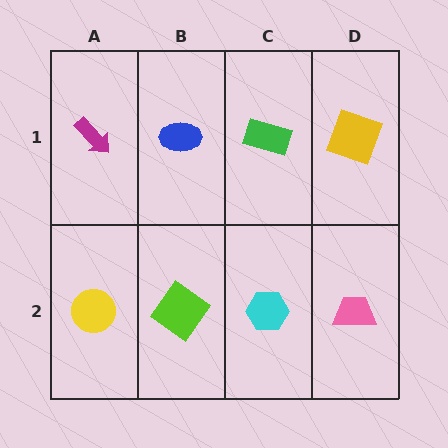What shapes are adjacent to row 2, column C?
A green rectangle (row 1, column C), a lime diamond (row 2, column B), a pink trapezoid (row 2, column D).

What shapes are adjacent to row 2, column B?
A blue ellipse (row 1, column B), a yellow circle (row 2, column A), a cyan hexagon (row 2, column C).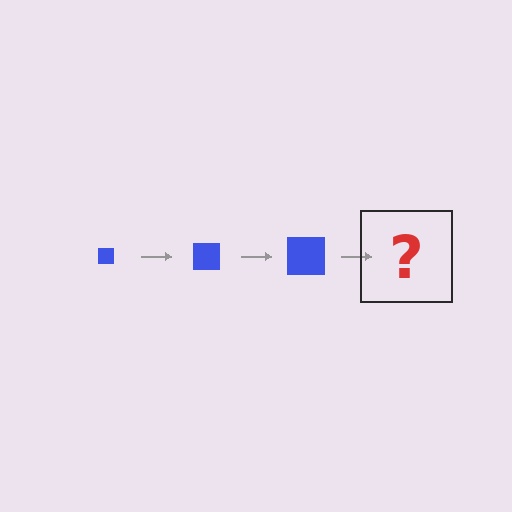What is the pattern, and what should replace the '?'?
The pattern is that the square gets progressively larger each step. The '?' should be a blue square, larger than the previous one.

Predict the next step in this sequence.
The next step is a blue square, larger than the previous one.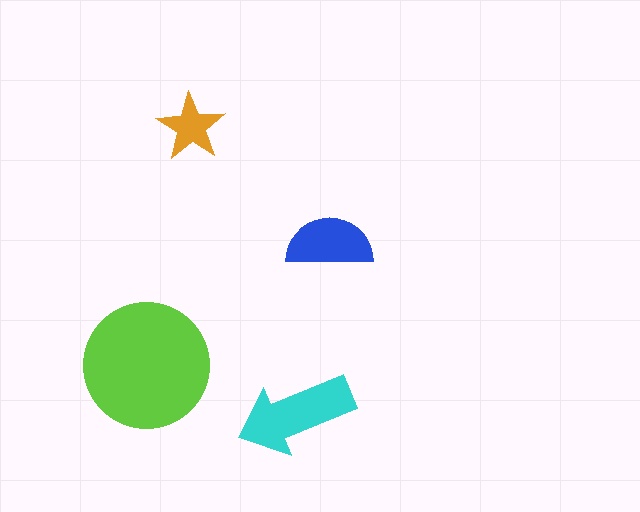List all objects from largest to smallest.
The lime circle, the cyan arrow, the blue semicircle, the orange star.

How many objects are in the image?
There are 4 objects in the image.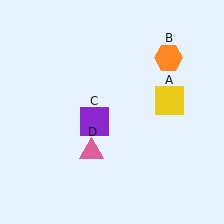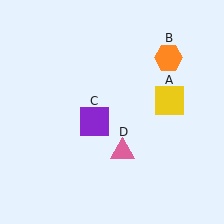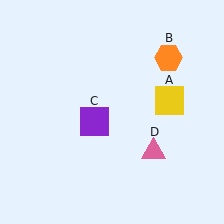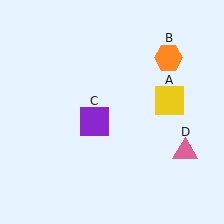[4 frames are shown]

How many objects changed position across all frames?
1 object changed position: pink triangle (object D).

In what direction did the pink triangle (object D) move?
The pink triangle (object D) moved right.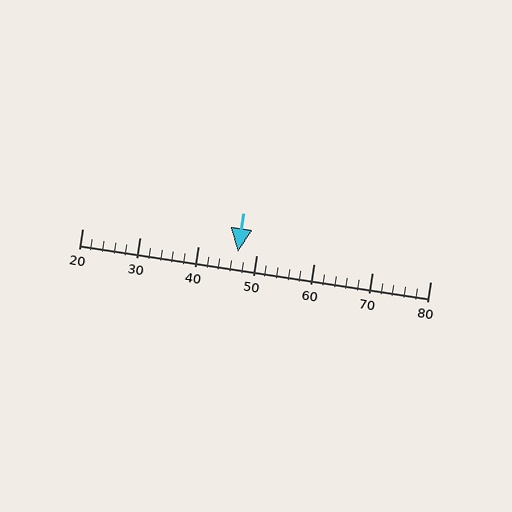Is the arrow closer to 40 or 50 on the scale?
The arrow is closer to 50.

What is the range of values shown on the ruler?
The ruler shows values from 20 to 80.